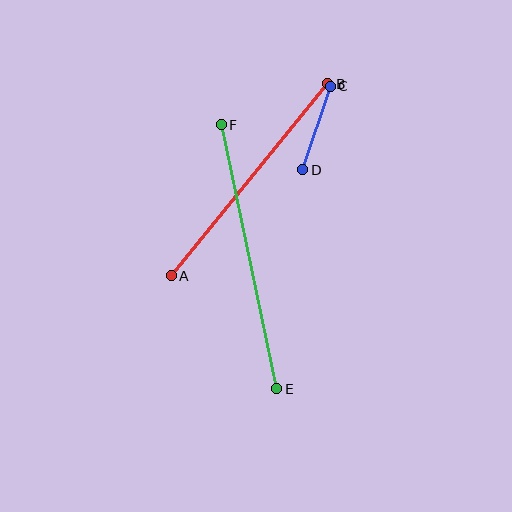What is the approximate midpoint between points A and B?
The midpoint is at approximately (249, 180) pixels.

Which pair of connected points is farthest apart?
Points E and F are farthest apart.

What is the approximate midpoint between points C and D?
The midpoint is at approximately (316, 128) pixels.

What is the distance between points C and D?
The distance is approximately 88 pixels.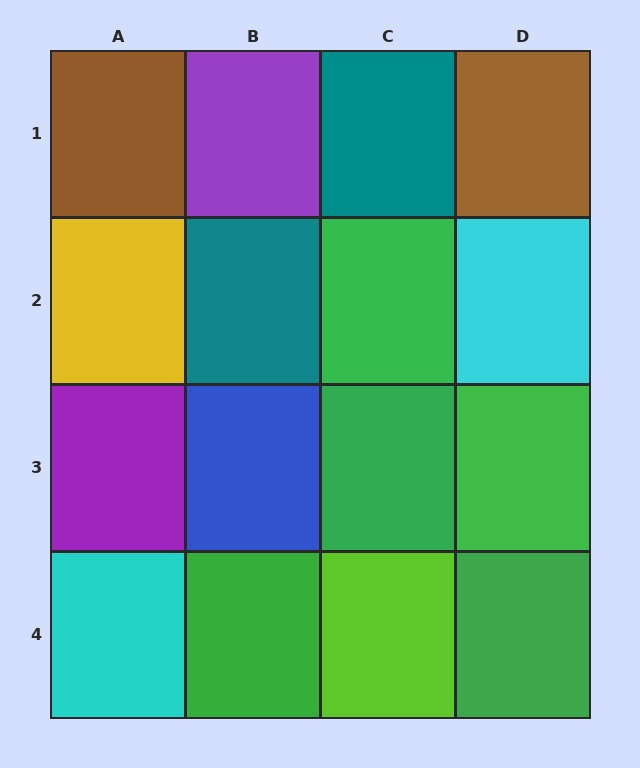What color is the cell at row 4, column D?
Green.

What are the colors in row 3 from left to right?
Purple, blue, green, green.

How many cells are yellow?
1 cell is yellow.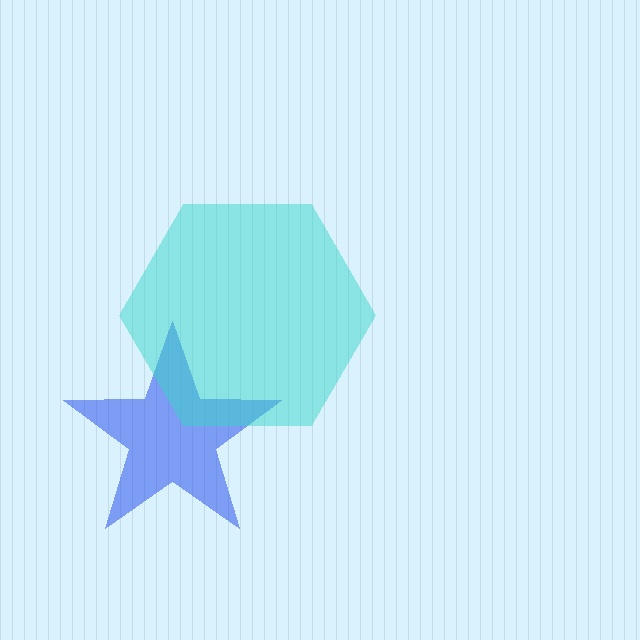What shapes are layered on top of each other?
The layered shapes are: a blue star, a cyan hexagon.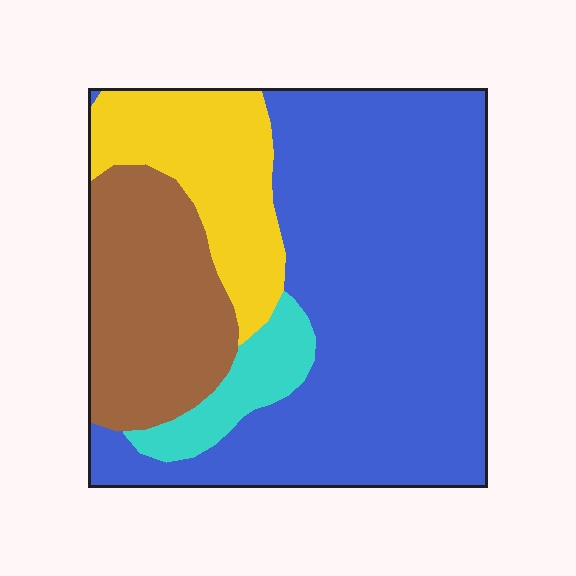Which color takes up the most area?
Blue, at roughly 55%.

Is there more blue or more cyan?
Blue.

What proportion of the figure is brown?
Brown takes up between a sixth and a third of the figure.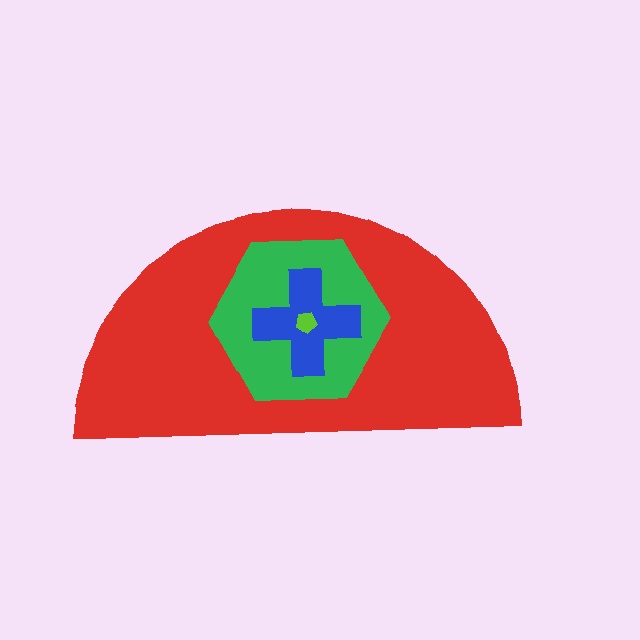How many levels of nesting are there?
4.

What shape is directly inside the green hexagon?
The blue cross.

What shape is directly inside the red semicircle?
The green hexagon.